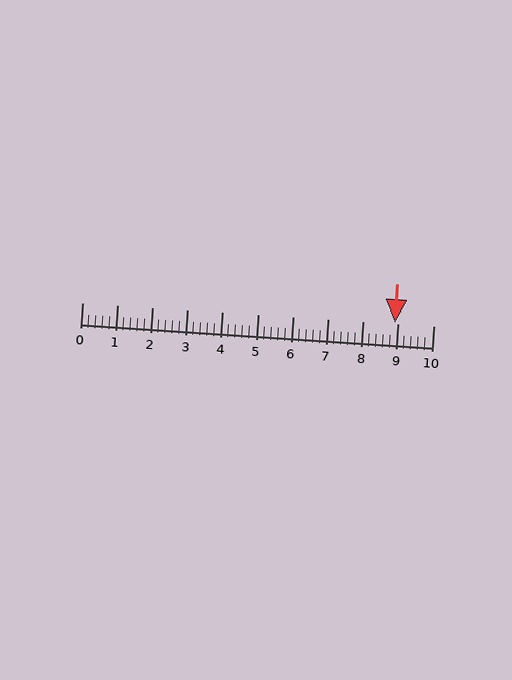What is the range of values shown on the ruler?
The ruler shows values from 0 to 10.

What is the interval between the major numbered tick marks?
The major tick marks are spaced 1 units apart.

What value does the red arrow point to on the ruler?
The red arrow points to approximately 8.9.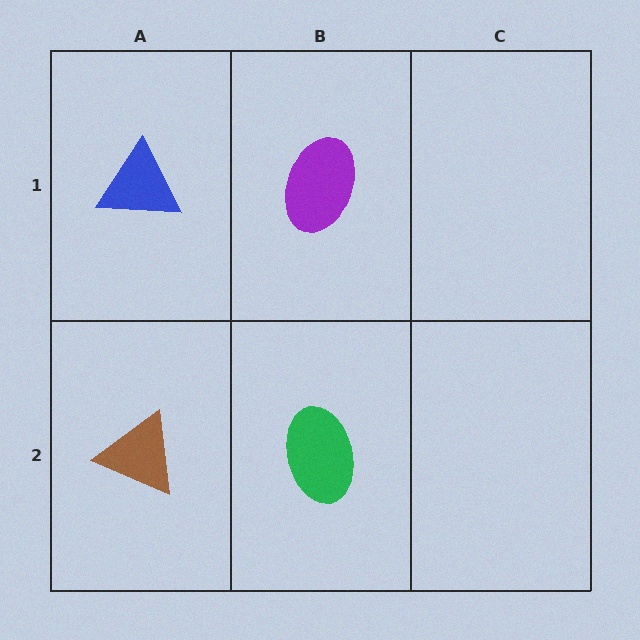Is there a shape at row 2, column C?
No, that cell is empty.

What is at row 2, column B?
A green ellipse.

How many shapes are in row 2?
2 shapes.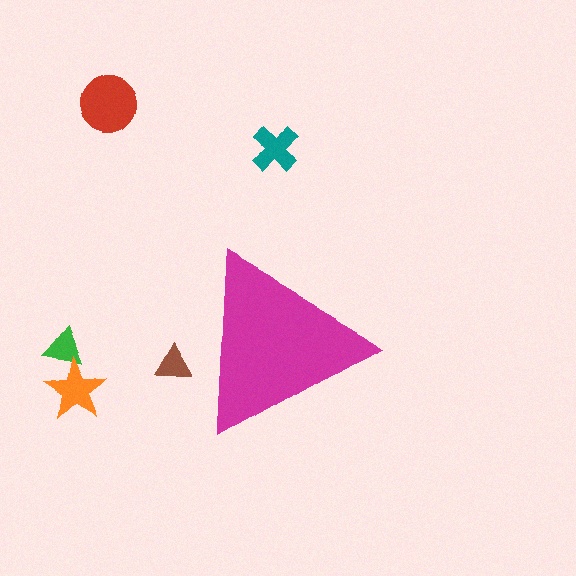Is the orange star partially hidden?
No, the orange star is fully visible.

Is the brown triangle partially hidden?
Yes, the brown triangle is partially hidden behind the magenta triangle.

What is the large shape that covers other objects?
A magenta triangle.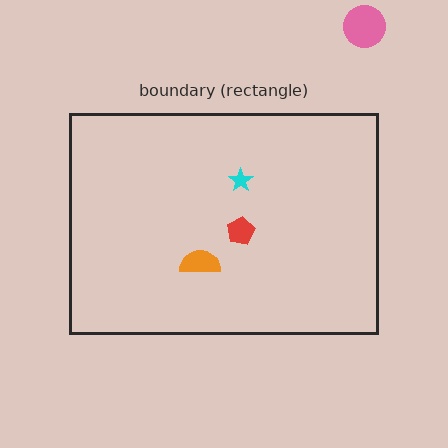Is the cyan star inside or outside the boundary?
Inside.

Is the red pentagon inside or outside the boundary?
Inside.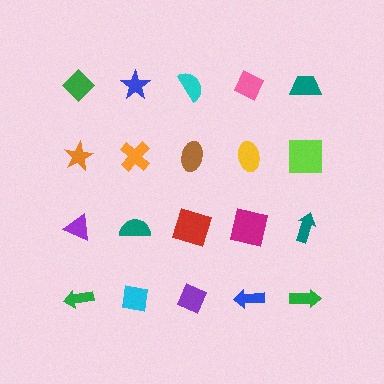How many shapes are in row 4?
5 shapes.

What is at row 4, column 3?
A purple diamond.